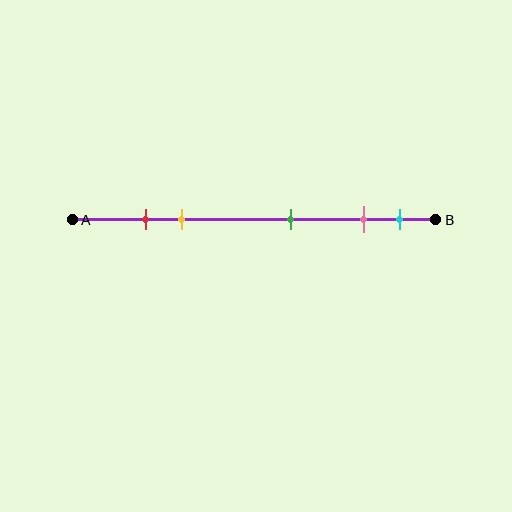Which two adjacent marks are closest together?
The red and yellow marks are the closest adjacent pair.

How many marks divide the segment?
There are 5 marks dividing the segment.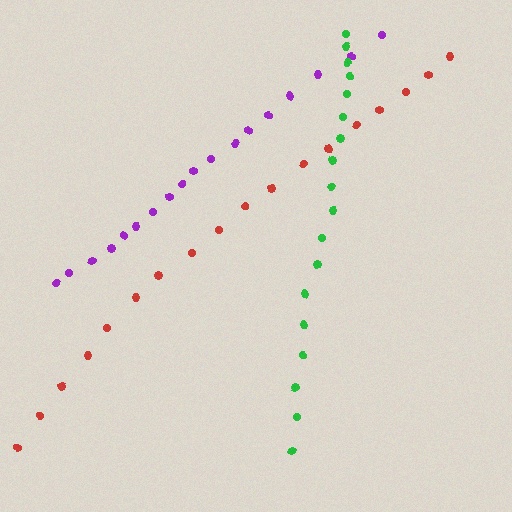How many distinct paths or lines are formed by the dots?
There are 3 distinct paths.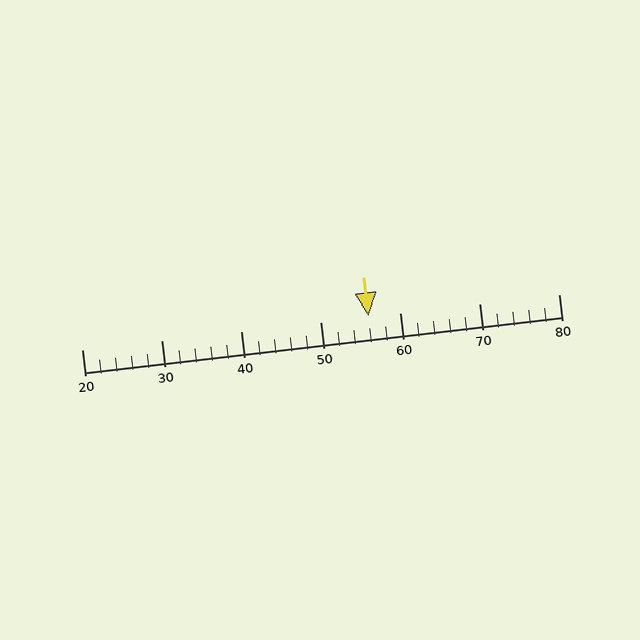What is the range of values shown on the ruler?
The ruler shows values from 20 to 80.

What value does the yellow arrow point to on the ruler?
The yellow arrow points to approximately 56.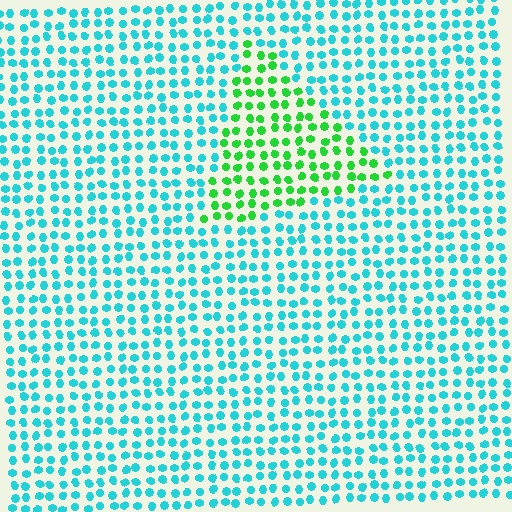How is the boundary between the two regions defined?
The boundary is defined purely by a slight shift in hue (about 56 degrees). Spacing, size, and orientation are identical on both sides.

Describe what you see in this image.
The image is filled with small cyan elements in a uniform arrangement. A triangle-shaped region is visible where the elements are tinted to a slightly different hue, forming a subtle color boundary.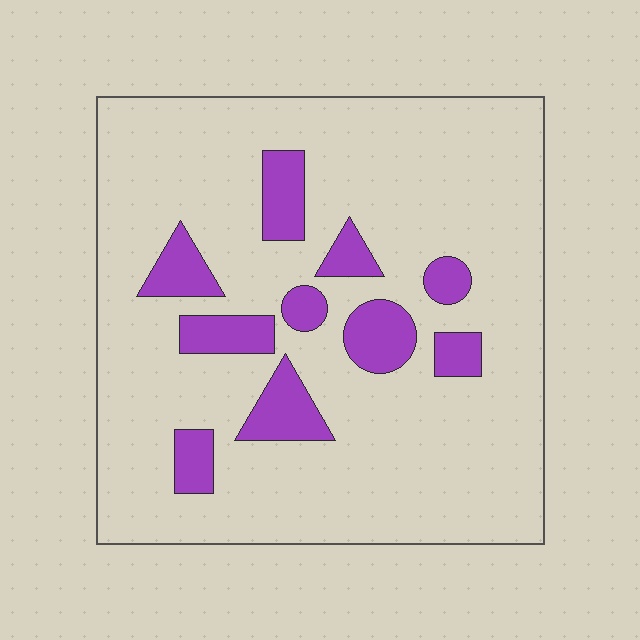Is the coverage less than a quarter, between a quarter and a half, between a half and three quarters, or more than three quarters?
Less than a quarter.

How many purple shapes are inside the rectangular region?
10.